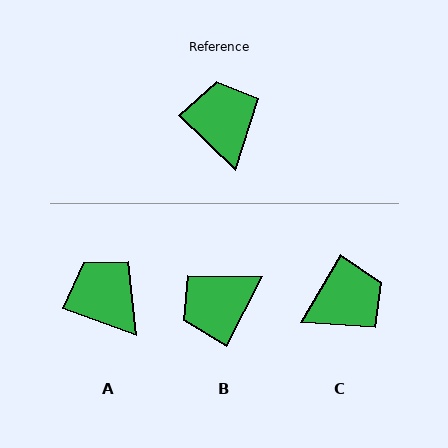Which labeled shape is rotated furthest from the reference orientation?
B, about 107 degrees away.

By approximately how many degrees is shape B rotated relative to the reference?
Approximately 107 degrees counter-clockwise.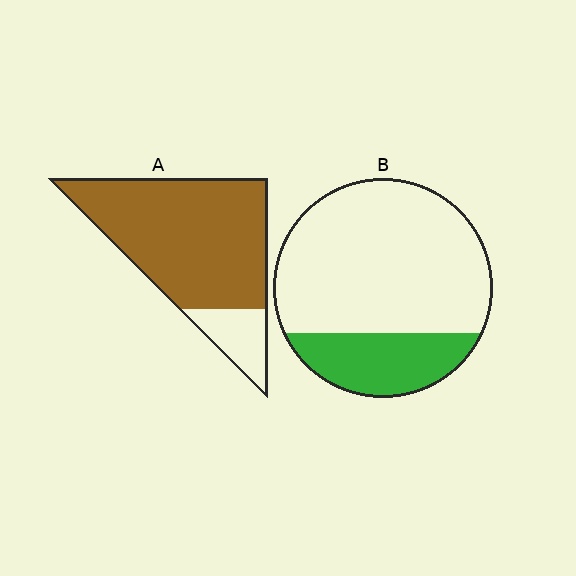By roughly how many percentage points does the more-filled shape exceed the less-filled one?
By roughly 60 percentage points (A over B).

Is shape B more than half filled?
No.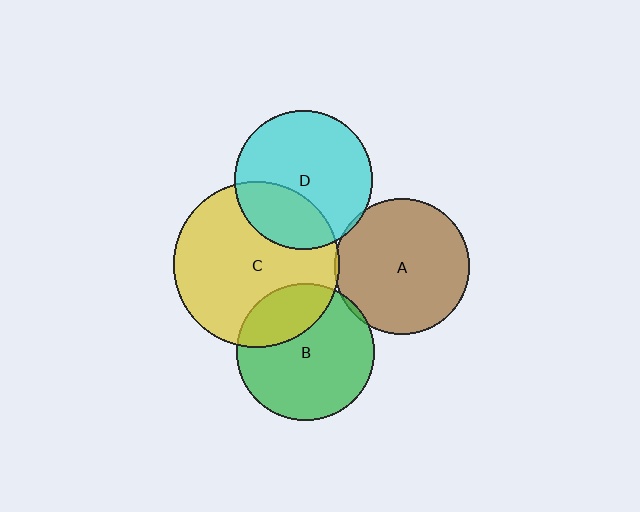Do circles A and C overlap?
Yes.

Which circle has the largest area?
Circle C (yellow).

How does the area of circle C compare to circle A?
Approximately 1.5 times.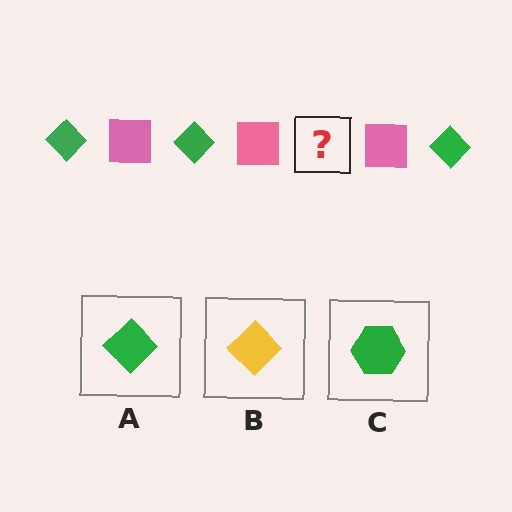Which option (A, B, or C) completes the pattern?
A.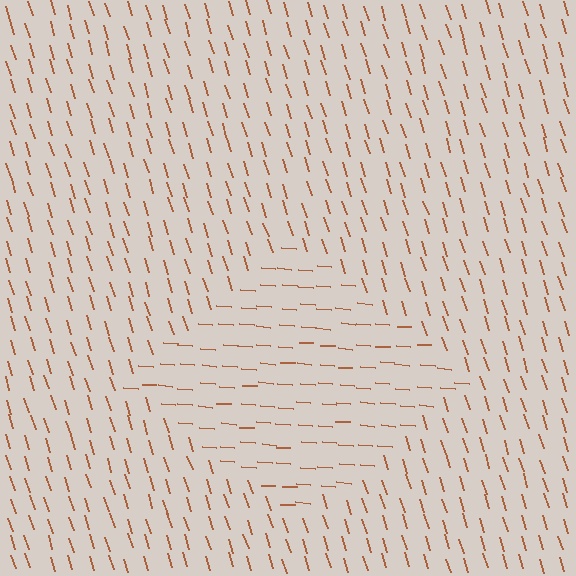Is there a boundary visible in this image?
Yes, there is a texture boundary formed by a change in line orientation.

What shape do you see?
I see a diamond.